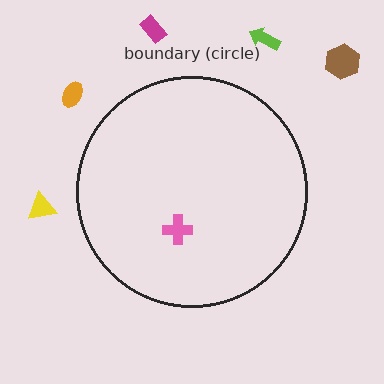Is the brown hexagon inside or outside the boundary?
Outside.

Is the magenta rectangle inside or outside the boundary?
Outside.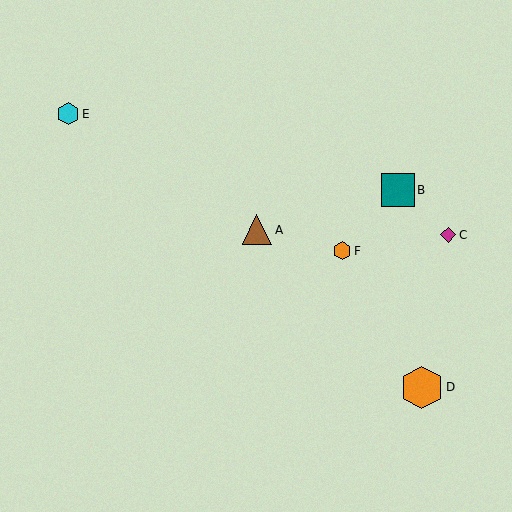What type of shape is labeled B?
Shape B is a teal square.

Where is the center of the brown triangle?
The center of the brown triangle is at (257, 230).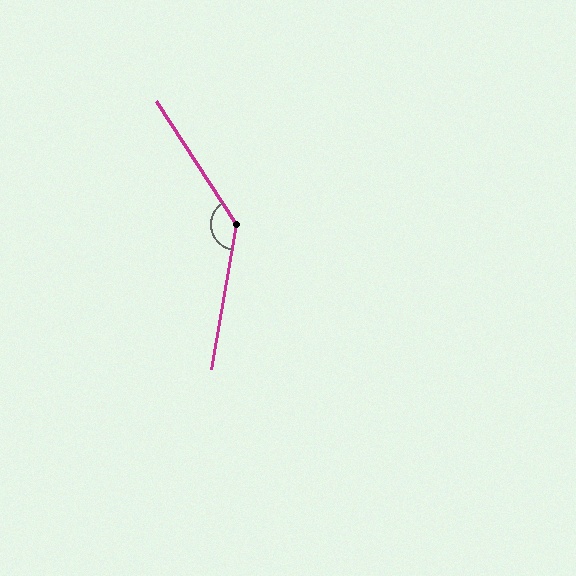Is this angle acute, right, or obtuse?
It is obtuse.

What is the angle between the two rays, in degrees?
Approximately 137 degrees.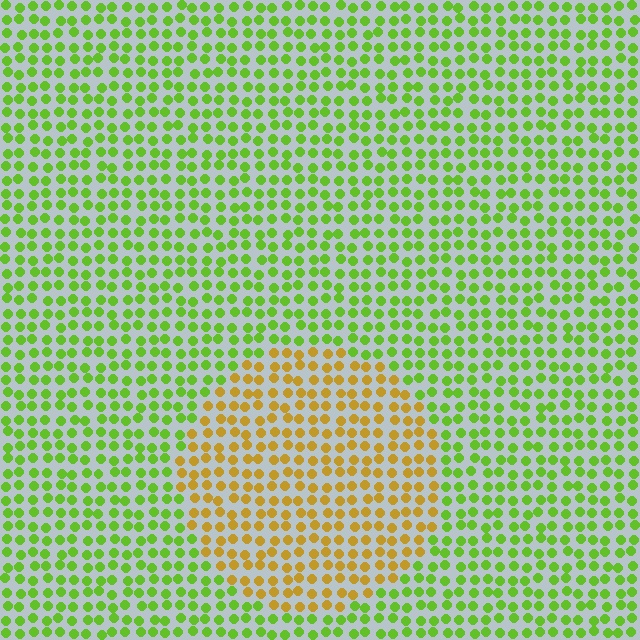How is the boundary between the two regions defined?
The boundary is defined purely by a slight shift in hue (about 53 degrees). Spacing, size, and orientation are identical on both sides.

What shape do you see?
I see a circle.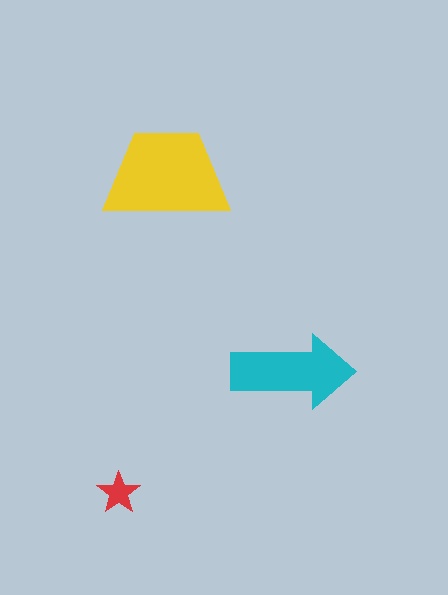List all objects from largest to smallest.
The yellow trapezoid, the cyan arrow, the red star.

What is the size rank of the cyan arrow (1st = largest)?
2nd.